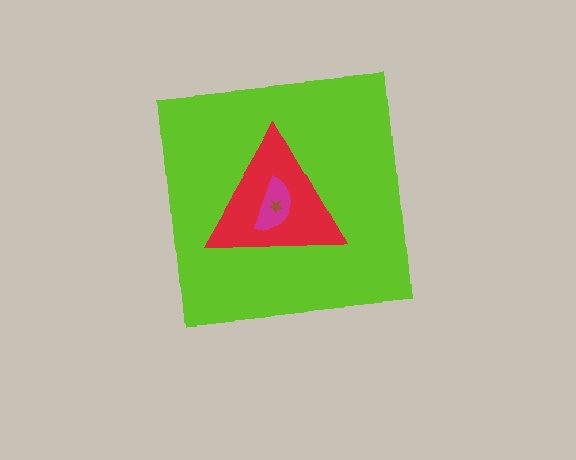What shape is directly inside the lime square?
The red triangle.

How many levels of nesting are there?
4.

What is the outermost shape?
The lime square.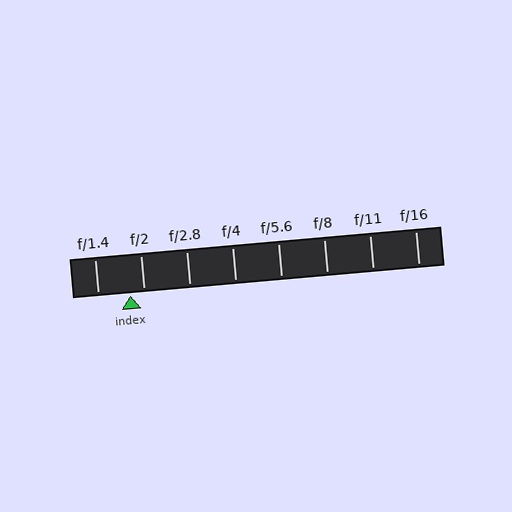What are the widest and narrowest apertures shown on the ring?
The widest aperture shown is f/1.4 and the narrowest is f/16.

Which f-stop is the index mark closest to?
The index mark is closest to f/2.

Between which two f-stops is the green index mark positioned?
The index mark is between f/1.4 and f/2.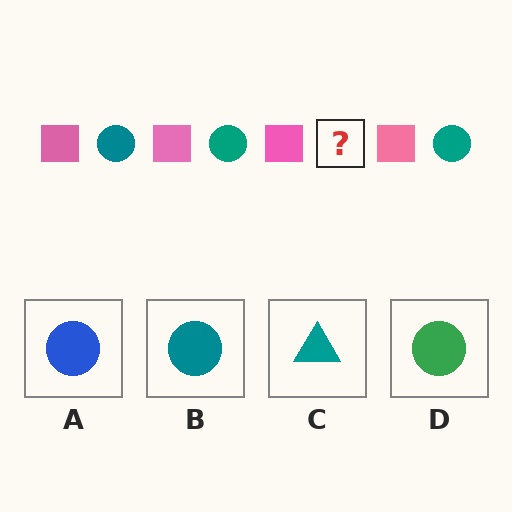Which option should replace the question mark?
Option B.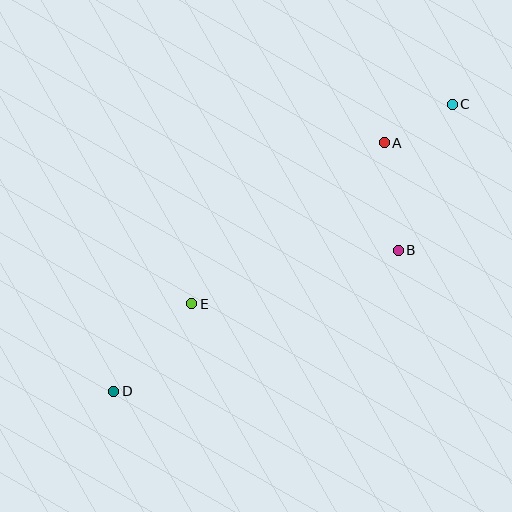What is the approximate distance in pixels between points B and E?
The distance between B and E is approximately 213 pixels.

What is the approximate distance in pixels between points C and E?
The distance between C and E is approximately 328 pixels.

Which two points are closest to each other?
Points A and C are closest to each other.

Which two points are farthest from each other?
Points C and D are farthest from each other.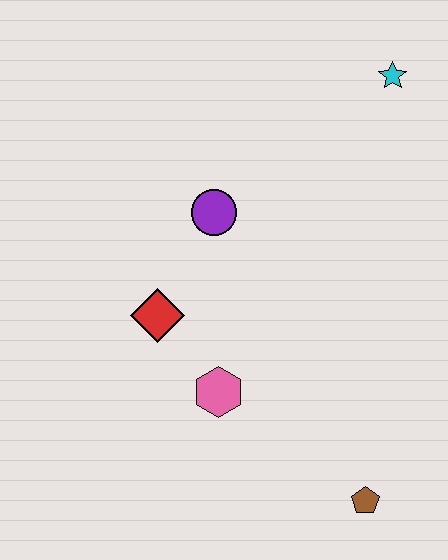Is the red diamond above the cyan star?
No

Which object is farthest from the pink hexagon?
The cyan star is farthest from the pink hexagon.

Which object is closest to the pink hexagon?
The red diamond is closest to the pink hexagon.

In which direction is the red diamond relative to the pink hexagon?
The red diamond is above the pink hexagon.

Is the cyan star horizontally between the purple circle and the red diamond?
No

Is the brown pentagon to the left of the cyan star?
Yes